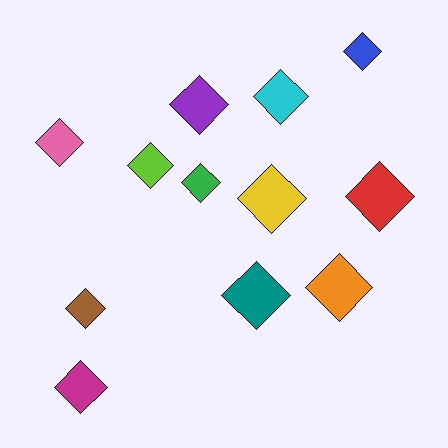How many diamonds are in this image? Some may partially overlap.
There are 12 diamonds.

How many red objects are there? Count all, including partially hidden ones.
There is 1 red object.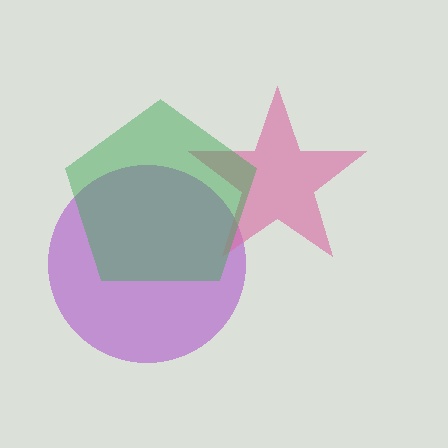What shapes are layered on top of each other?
The layered shapes are: a purple circle, a pink star, a green pentagon.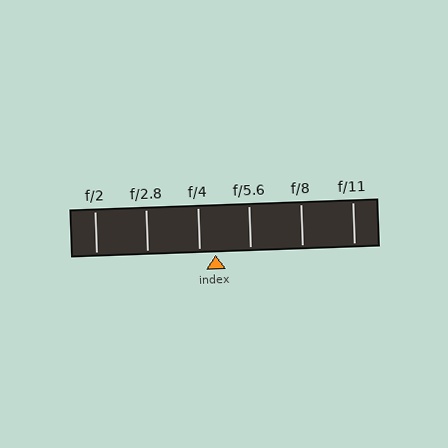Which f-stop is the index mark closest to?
The index mark is closest to f/4.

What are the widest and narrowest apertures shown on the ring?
The widest aperture shown is f/2 and the narrowest is f/11.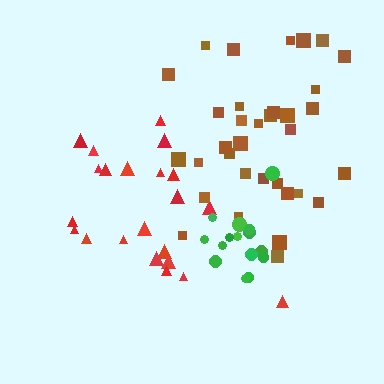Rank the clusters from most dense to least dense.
green, brown, red.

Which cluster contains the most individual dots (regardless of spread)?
Brown (34).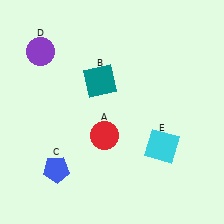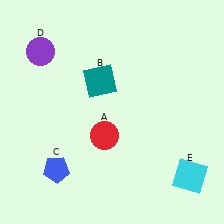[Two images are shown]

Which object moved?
The cyan square (E) moved down.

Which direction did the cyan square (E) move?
The cyan square (E) moved down.